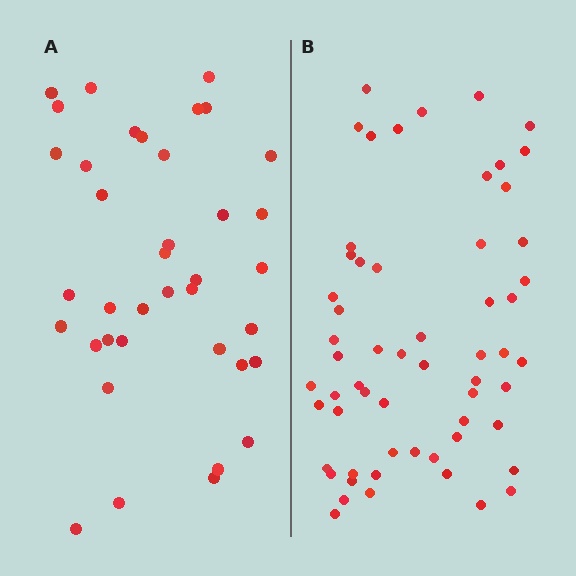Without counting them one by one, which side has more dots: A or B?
Region B (the right region) has more dots.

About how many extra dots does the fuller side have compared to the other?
Region B has approximately 20 more dots than region A.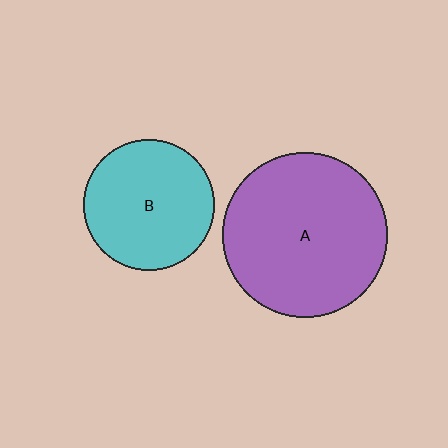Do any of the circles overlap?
No, none of the circles overlap.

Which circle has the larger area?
Circle A (purple).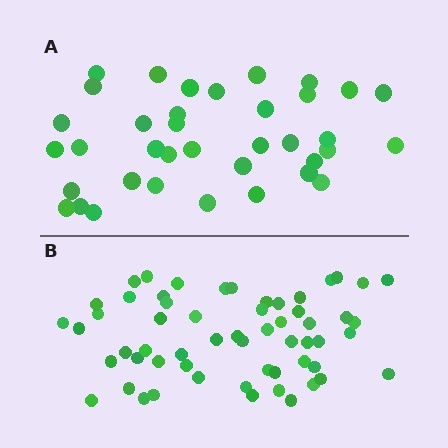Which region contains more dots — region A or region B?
Region B (the bottom region) has more dots.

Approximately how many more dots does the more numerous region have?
Region B has approximately 20 more dots than region A.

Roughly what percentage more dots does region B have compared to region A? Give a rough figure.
About 55% more.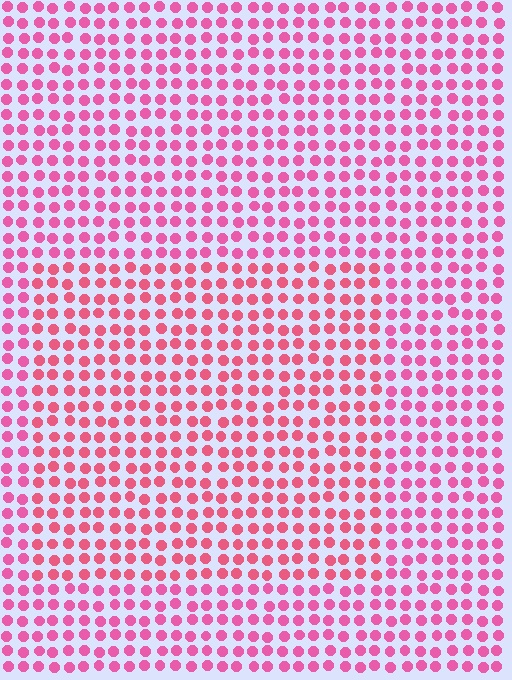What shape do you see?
I see a rectangle.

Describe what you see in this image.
The image is filled with small pink elements in a uniform arrangement. A rectangle-shaped region is visible where the elements are tinted to a slightly different hue, forming a subtle color boundary.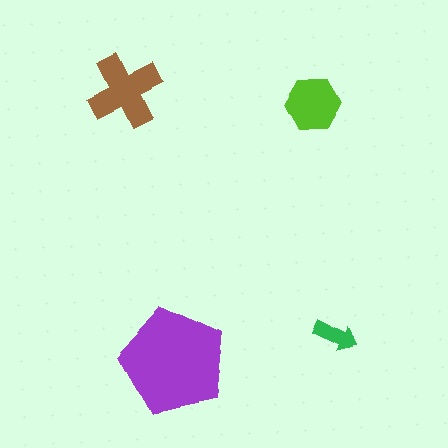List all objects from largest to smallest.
The purple pentagon, the brown cross, the lime hexagon, the green arrow.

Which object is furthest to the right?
The green arrow is rightmost.